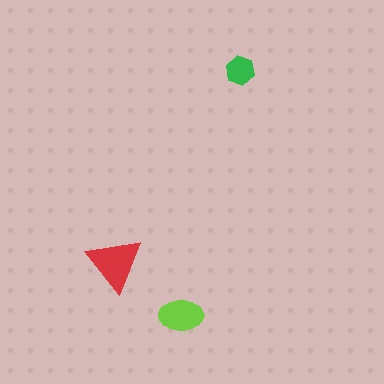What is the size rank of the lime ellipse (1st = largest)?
2nd.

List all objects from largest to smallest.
The red triangle, the lime ellipse, the green hexagon.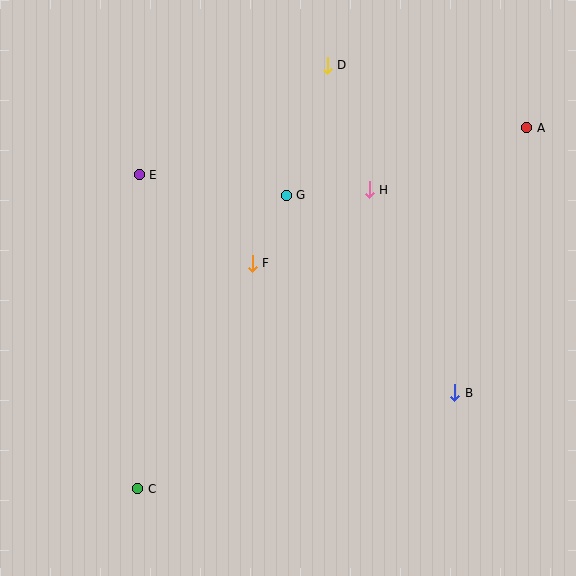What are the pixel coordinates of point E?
Point E is at (139, 175).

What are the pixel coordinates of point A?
Point A is at (527, 128).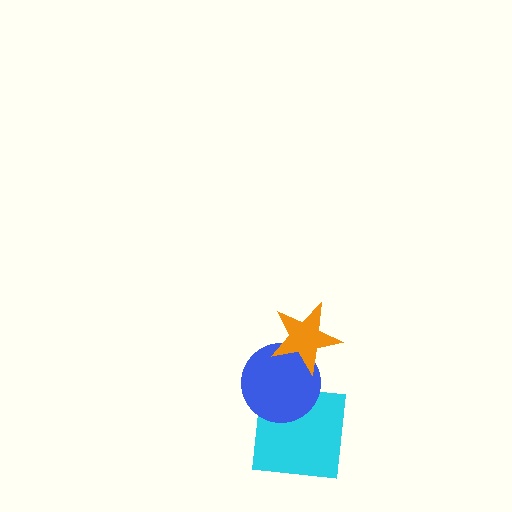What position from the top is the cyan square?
The cyan square is 3rd from the top.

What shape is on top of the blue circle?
The orange star is on top of the blue circle.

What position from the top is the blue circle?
The blue circle is 2nd from the top.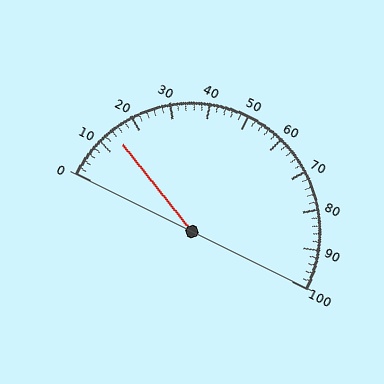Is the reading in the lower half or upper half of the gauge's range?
The reading is in the lower half of the range (0 to 100).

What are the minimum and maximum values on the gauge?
The gauge ranges from 0 to 100.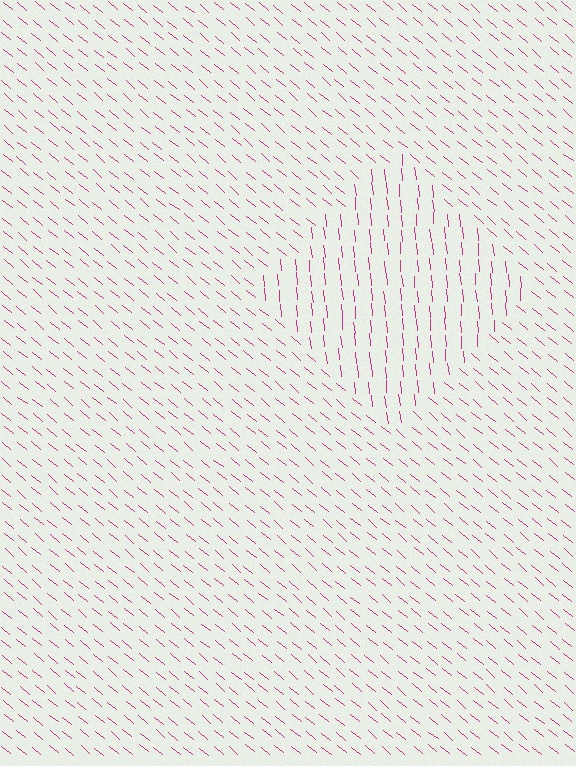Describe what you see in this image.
The image is filled with small magenta line segments. A diamond region in the image has lines oriented differently from the surrounding lines, creating a visible texture boundary.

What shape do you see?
I see a diamond.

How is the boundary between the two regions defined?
The boundary is defined purely by a change in line orientation (approximately 45 degrees difference). All lines are the same color and thickness.